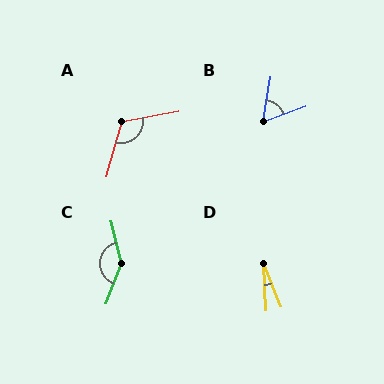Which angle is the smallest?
D, at approximately 18 degrees.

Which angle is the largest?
C, at approximately 145 degrees.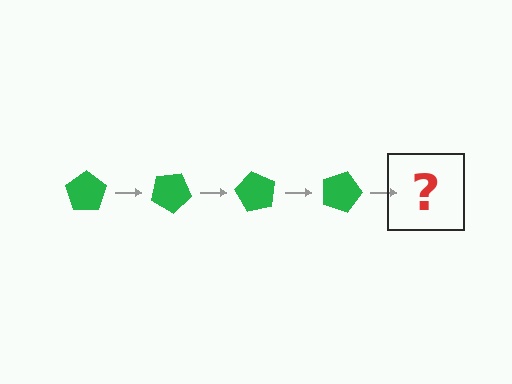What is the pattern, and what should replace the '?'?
The pattern is that the pentagon rotates 30 degrees each step. The '?' should be a green pentagon rotated 120 degrees.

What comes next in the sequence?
The next element should be a green pentagon rotated 120 degrees.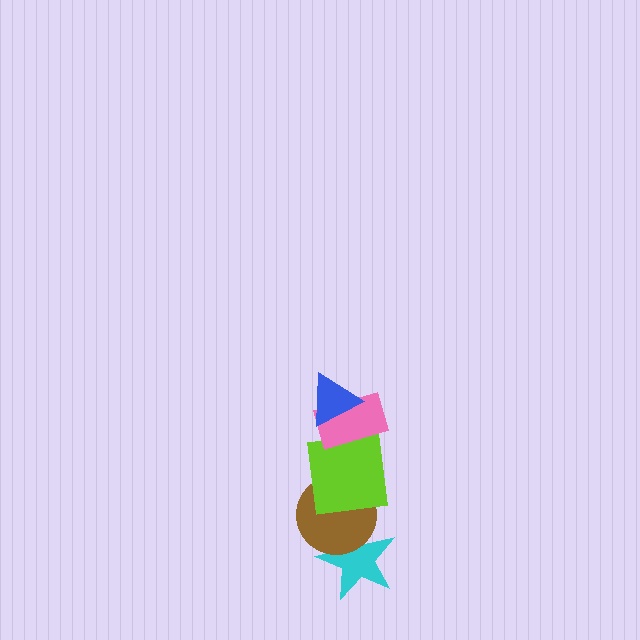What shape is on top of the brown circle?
The lime square is on top of the brown circle.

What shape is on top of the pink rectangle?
The blue triangle is on top of the pink rectangle.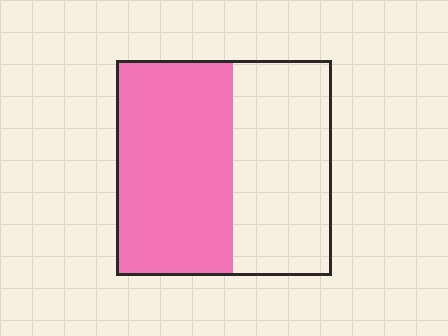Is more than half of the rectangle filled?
Yes.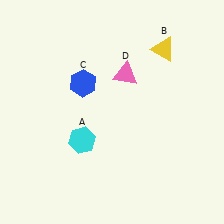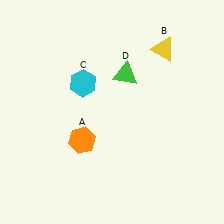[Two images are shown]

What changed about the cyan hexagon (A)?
In Image 1, A is cyan. In Image 2, it changed to orange.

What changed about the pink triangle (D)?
In Image 1, D is pink. In Image 2, it changed to green.